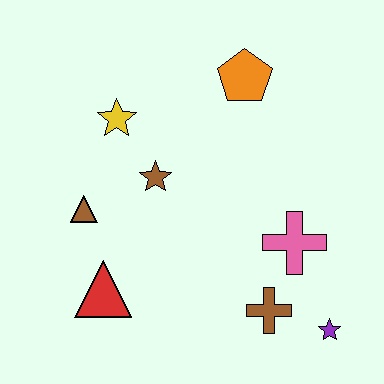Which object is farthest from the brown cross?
The yellow star is farthest from the brown cross.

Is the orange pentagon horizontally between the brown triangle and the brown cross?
Yes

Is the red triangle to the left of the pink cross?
Yes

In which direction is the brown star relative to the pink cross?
The brown star is to the left of the pink cross.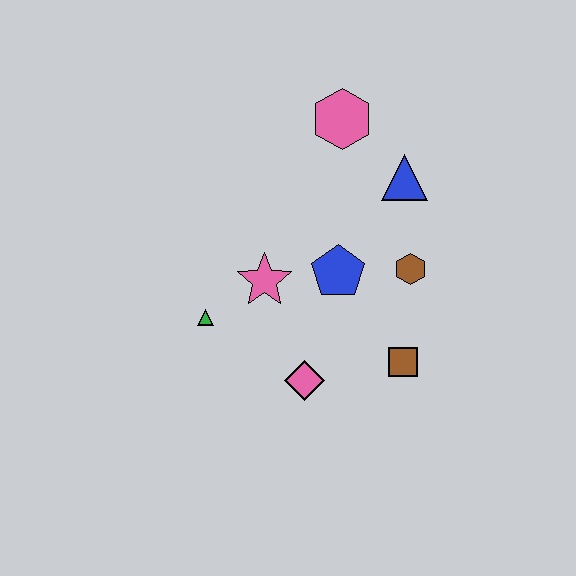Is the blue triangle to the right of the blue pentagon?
Yes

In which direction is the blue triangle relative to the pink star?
The blue triangle is to the right of the pink star.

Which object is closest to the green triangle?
The pink star is closest to the green triangle.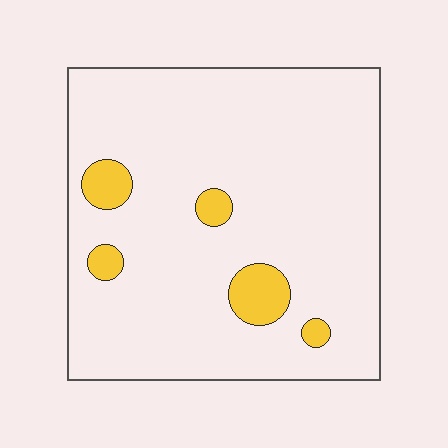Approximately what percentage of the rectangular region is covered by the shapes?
Approximately 10%.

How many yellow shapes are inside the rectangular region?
5.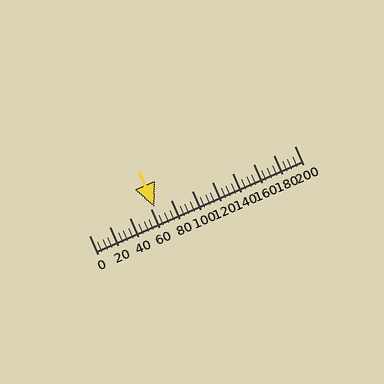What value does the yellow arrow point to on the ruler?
The yellow arrow points to approximately 64.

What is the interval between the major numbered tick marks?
The major tick marks are spaced 20 units apart.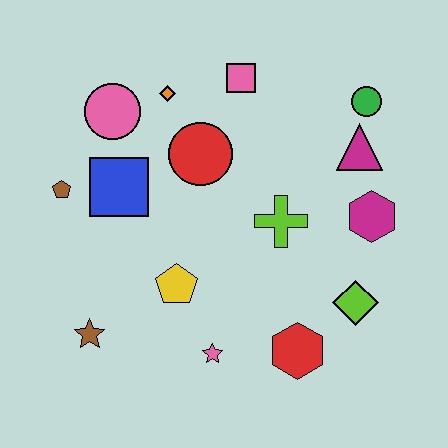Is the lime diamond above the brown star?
Yes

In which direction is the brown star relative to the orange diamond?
The brown star is below the orange diamond.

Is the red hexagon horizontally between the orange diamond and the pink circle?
No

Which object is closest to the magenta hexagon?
The magenta triangle is closest to the magenta hexagon.